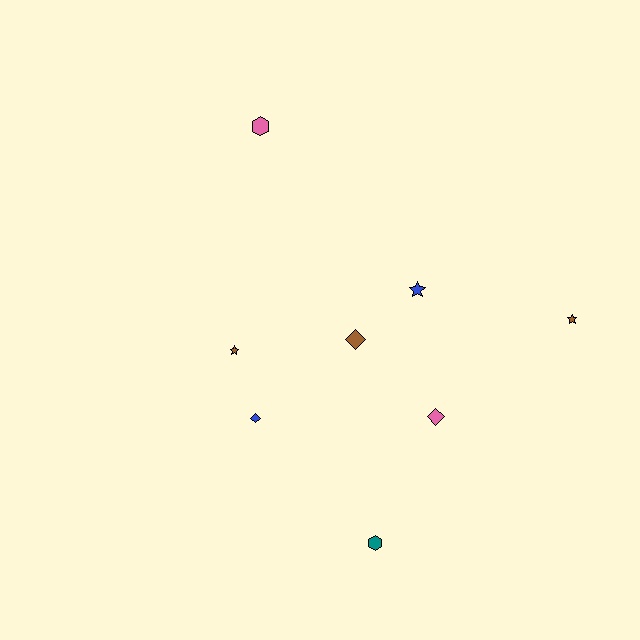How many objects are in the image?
There are 8 objects.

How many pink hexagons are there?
There is 1 pink hexagon.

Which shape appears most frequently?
Star, with 3 objects.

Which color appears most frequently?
Brown, with 3 objects.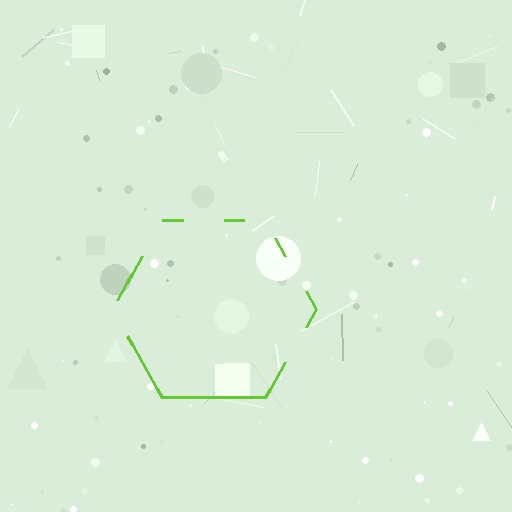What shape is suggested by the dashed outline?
The dashed outline suggests a hexagon.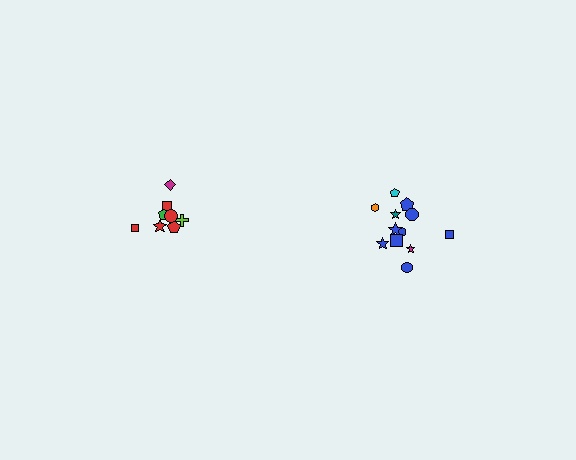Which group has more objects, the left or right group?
The right group.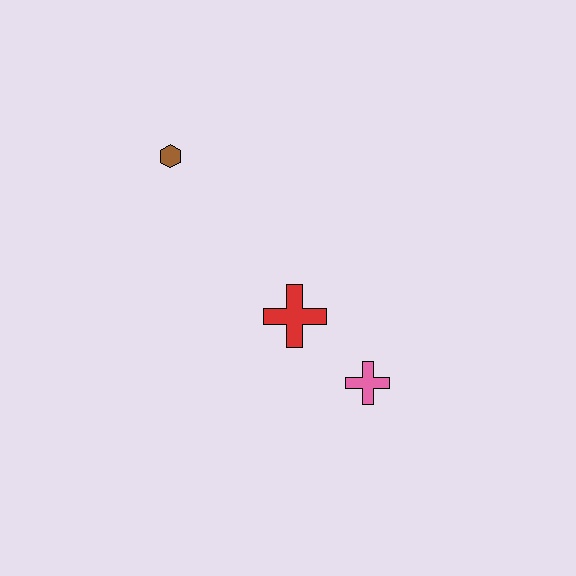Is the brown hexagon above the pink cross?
Yes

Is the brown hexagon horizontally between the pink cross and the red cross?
No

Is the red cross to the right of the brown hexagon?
Yes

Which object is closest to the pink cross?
The red cross is closest to the pink cross.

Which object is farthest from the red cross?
The brown hexagon is farthest from the red cross.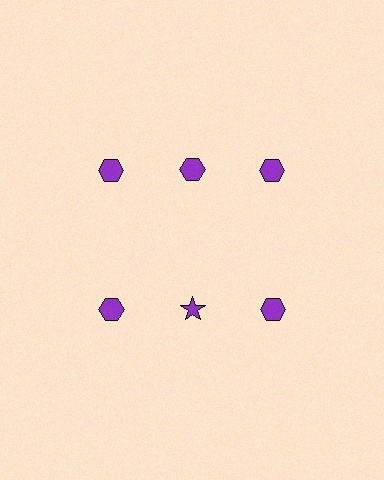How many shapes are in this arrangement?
There are 6 shapes arranged in a grid pattern.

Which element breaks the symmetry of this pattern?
The purple star in the second row, second from left column breaks the symmetry. All other shapes are purple hexagons.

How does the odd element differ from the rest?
It has a different shape: star instead of hexagon.